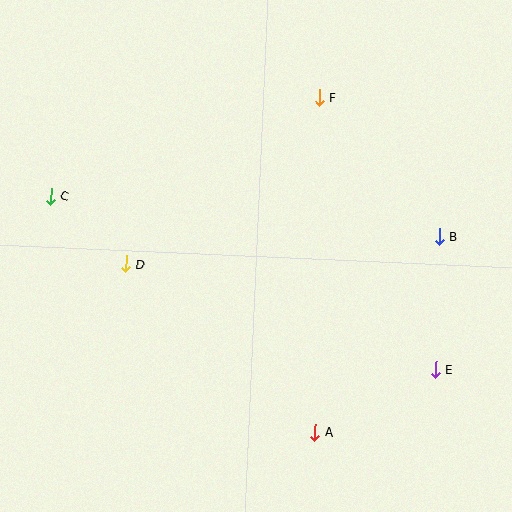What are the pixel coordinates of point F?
Point F is at (319, 98).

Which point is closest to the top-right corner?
Point F is closest to the top-right corner.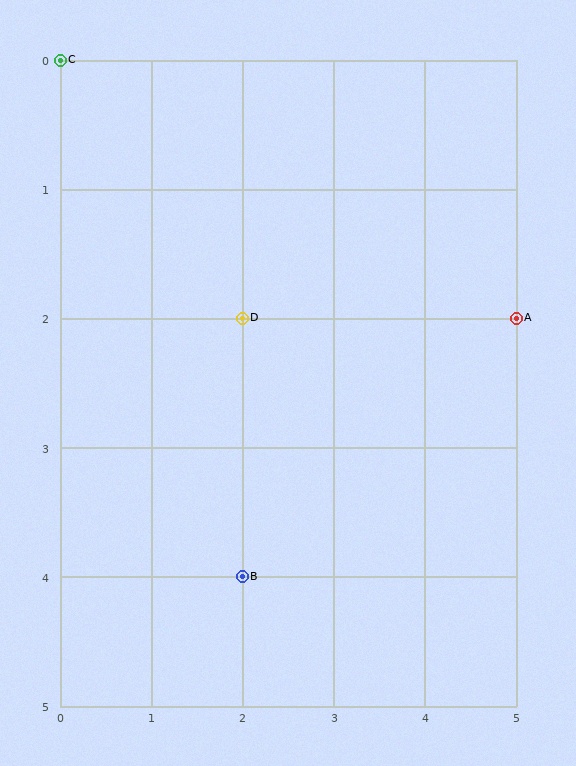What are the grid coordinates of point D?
Point D is at grid coordinates (2, 2).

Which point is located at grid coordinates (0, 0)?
Point C is at (0, 0).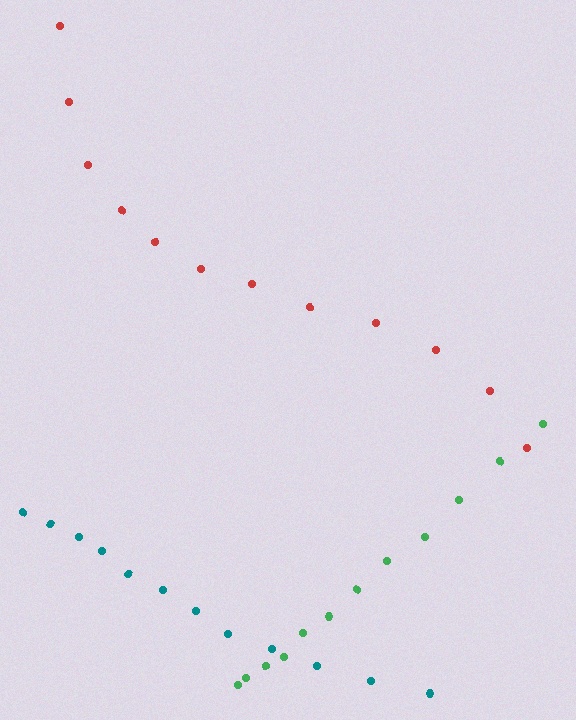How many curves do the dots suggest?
There are 3 distinct paths.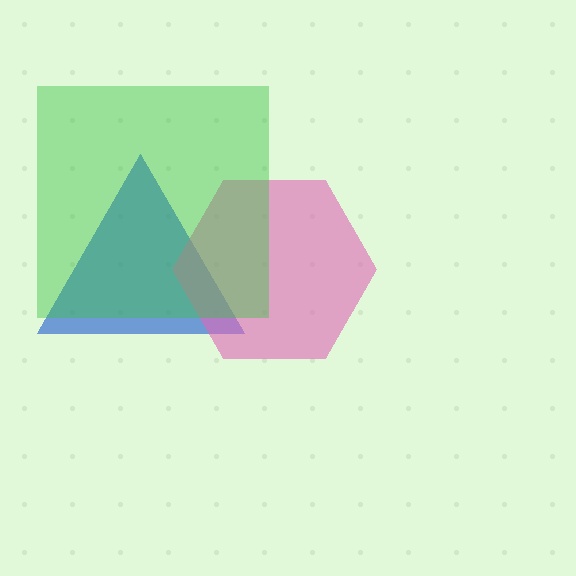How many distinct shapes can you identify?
There are 3 distinct shapes: a blue triangle, a pink hexagon, a green square.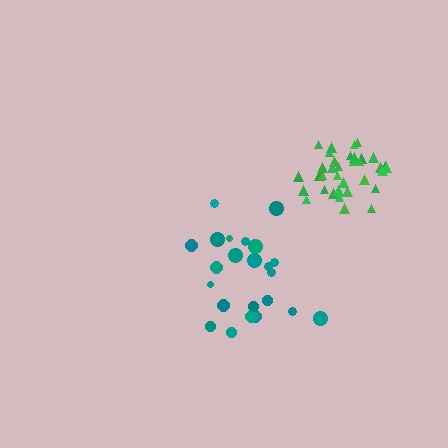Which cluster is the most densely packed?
Green.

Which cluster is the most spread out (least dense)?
Teal.